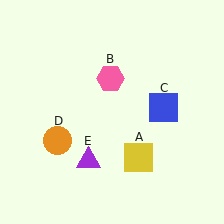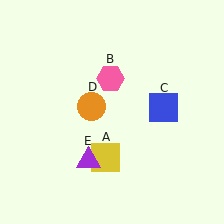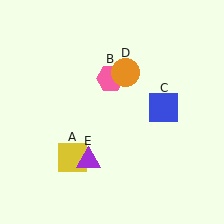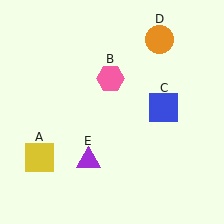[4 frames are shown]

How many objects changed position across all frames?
2 objects changed position: yellow square (object A), orange circle (object D).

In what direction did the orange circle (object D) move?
The orange circle (object D) moved up and to the right.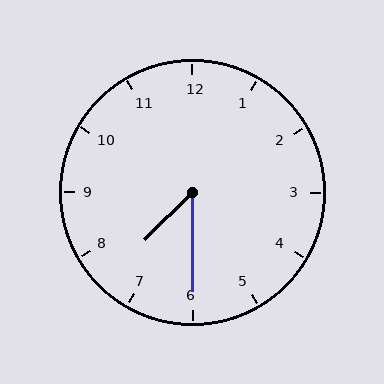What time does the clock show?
7:30.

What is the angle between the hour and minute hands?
Approximately 45 degrees.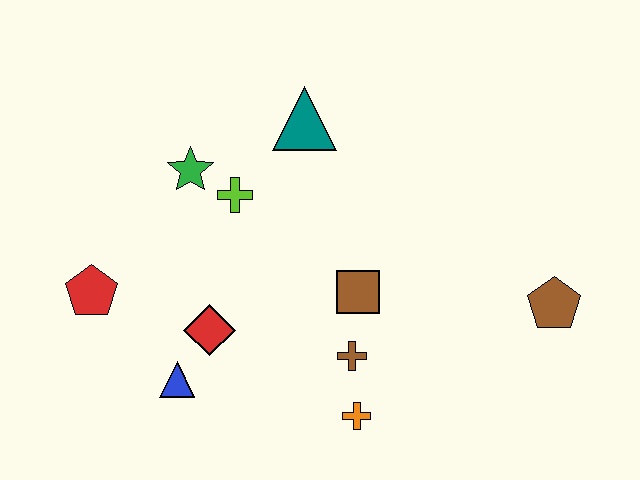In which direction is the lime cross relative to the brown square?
The lime cross is to the left of the brown square.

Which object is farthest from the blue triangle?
The brown pentagon is farthest from the blue triangle.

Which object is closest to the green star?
The lime cross is closest to the green star.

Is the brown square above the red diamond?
Yes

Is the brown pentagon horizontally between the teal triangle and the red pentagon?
No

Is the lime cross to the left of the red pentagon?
No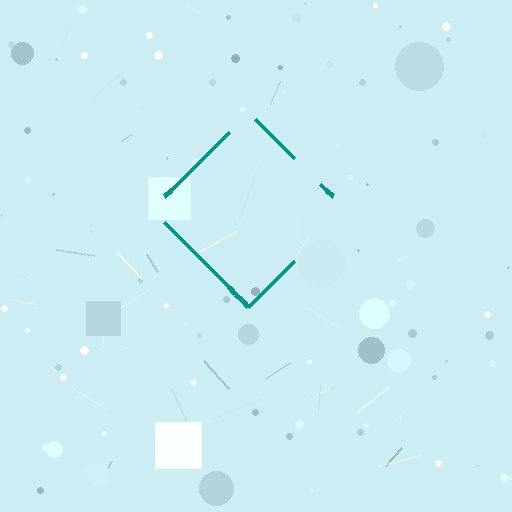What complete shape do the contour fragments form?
The contour fragments form a diamond.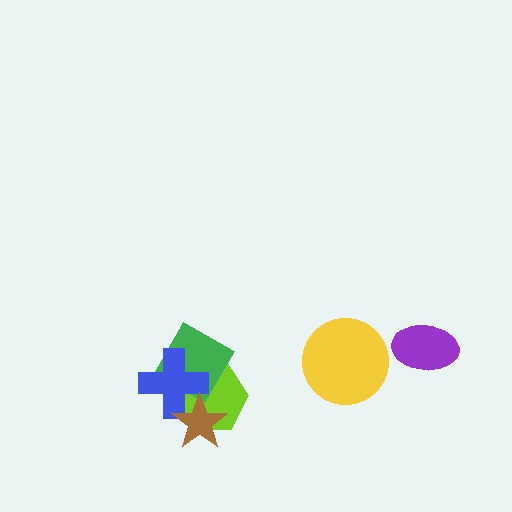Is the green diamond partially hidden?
Yes, it is partially covered by another shape.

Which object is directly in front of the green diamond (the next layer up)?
The blue cross is directly in front of the green diamond.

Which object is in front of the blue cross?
The brown star is in front of the blue cross.